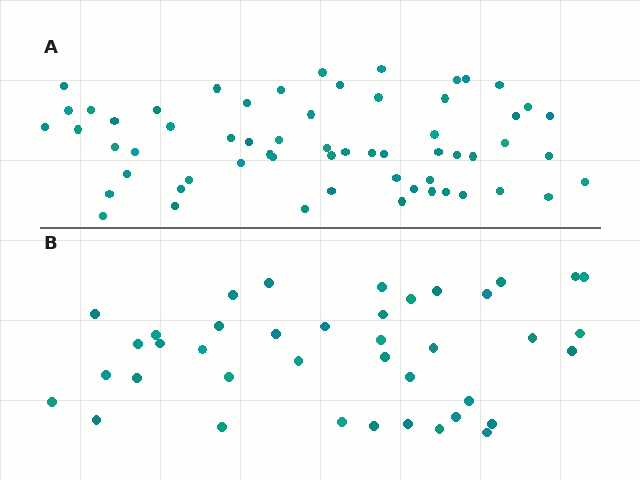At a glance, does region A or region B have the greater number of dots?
Region A (the top region) has more dots.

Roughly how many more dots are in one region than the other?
Region A has approximately 20 more dots than region B.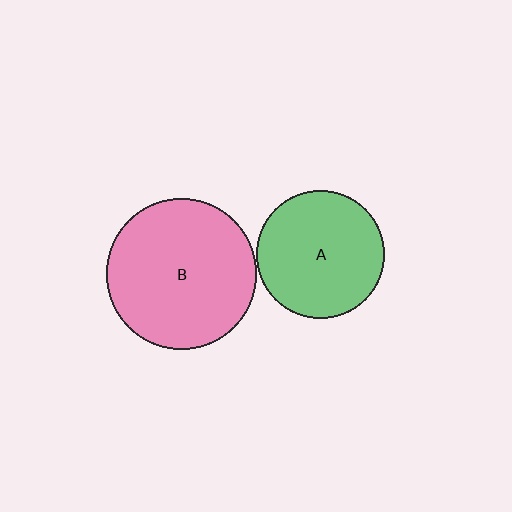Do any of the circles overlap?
No, none of the circles overlap.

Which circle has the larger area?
Circle B (pink).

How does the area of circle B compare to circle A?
Approximately 1.4 times.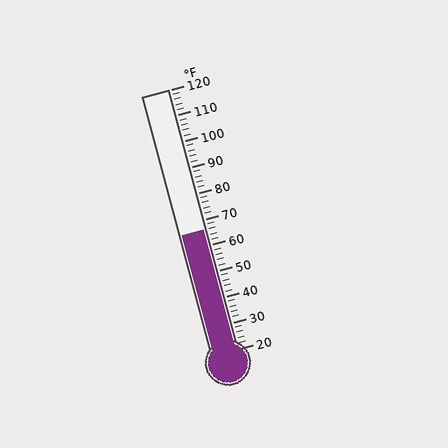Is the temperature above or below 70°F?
The temperature is below 70°F.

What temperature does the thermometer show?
The thermometer shows approximately 66°F.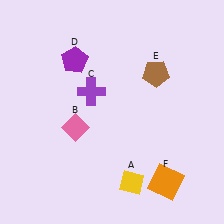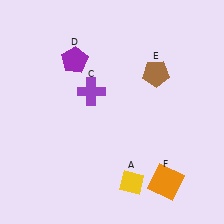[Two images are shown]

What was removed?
The pink diamond (B) was removed in Image 2.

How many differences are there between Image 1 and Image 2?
There is 1 difference between the two images.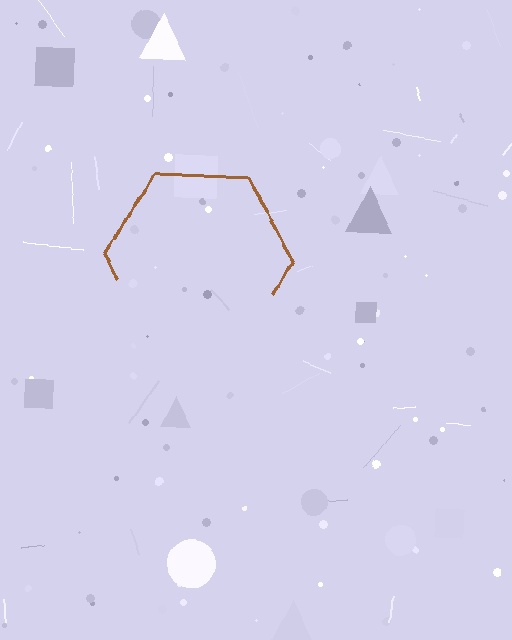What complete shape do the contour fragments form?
The contour fragments form a hexagon.